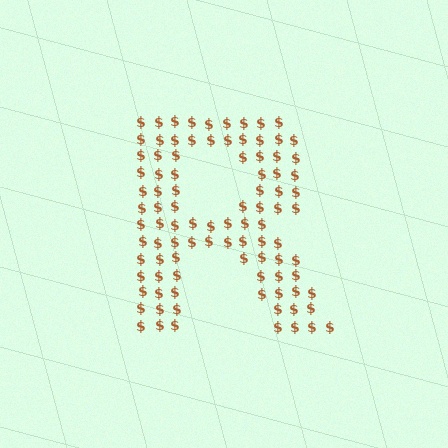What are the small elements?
The small elements are dollar signs.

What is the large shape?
The large shape is the letter R.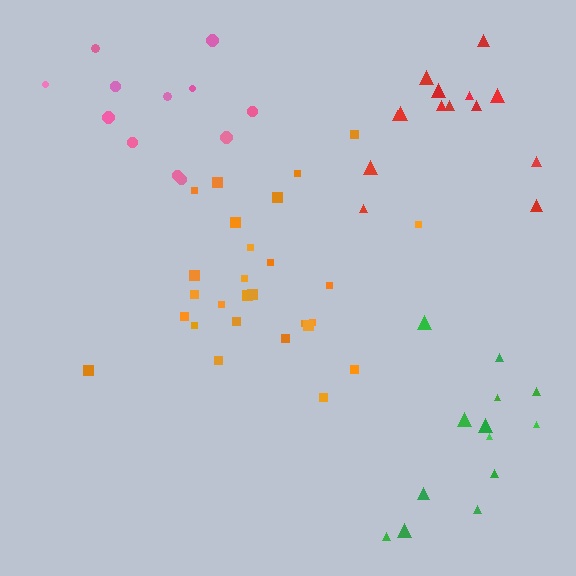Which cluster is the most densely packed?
Orange.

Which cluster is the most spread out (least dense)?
Pink.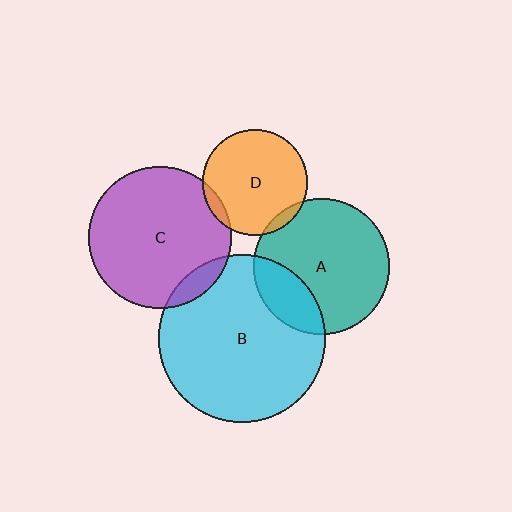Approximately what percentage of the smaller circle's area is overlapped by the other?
Approximately 5%.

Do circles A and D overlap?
Yes.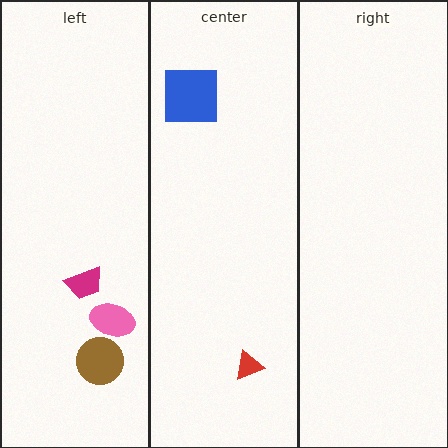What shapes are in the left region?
The magenta trapezoid, the brown circle, the pink ellipse.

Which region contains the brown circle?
The left region.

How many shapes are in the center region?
2.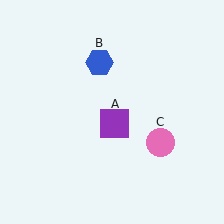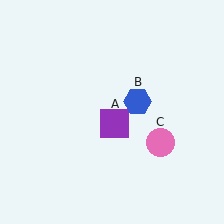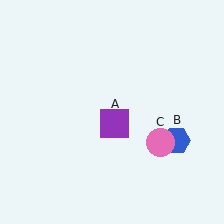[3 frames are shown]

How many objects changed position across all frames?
1 object changed position: blue hexagon (object B).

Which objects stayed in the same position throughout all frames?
Purple square (object A) and pink circle (object C) remained stationary.